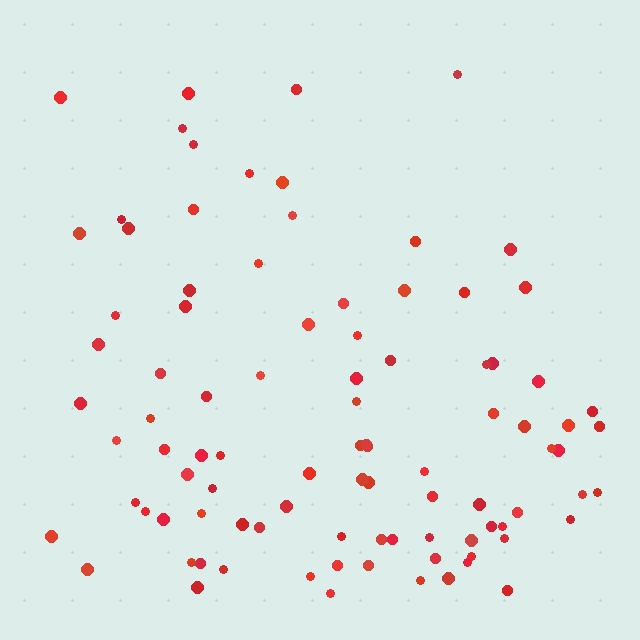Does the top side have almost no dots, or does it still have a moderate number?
Still a moderate number, just noticeably fewer than the bottom.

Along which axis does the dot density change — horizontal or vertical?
Vertical.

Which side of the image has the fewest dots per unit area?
The top.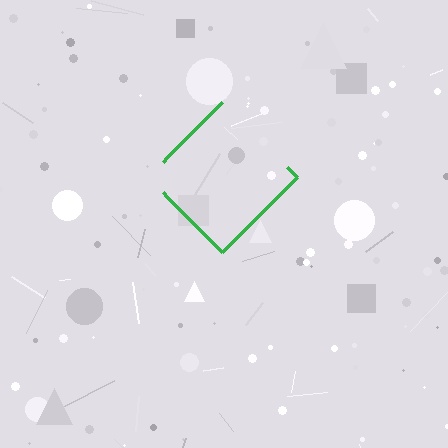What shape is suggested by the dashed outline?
The dashed outline suggests a diamond.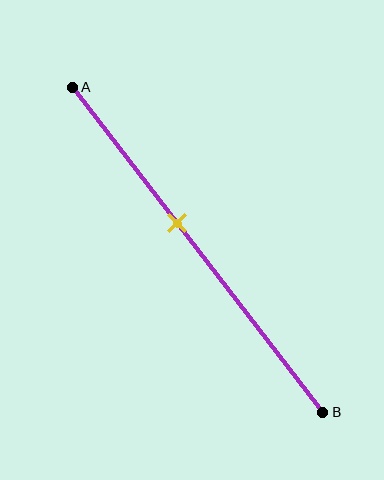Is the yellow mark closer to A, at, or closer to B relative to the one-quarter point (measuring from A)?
The yellow mark is closer to point B than the one-quarter point of segment AB.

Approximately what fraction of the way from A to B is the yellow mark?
The yellow mark is approximately 40% of the way from A to B.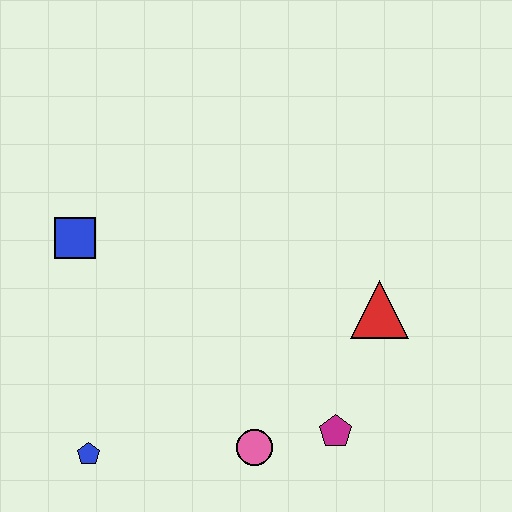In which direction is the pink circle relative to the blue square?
The pink circle is below the blue square.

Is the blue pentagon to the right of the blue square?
Yes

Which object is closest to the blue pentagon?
The pink circle is closest to the blue pentagon.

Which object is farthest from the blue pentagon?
The red triangle is farthest from the blue pentagon.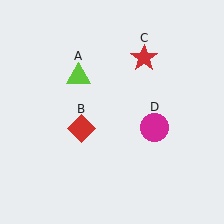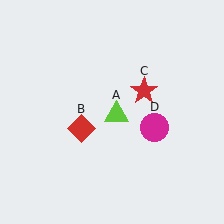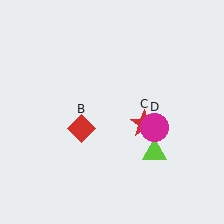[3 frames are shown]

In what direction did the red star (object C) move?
The red star (object C) moved down.